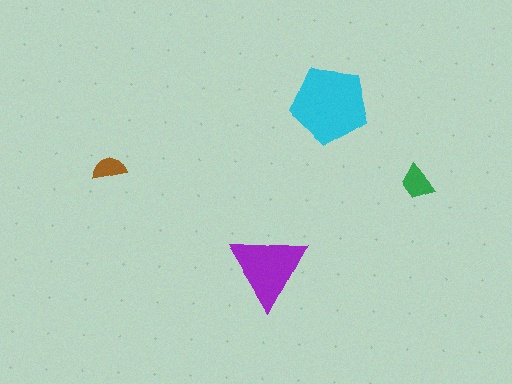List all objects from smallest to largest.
The brown semicircle, the green trapezoid, the purple triangle, the cyan pentagon.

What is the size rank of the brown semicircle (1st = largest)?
4th.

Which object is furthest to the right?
The green trapezoid is rightmost.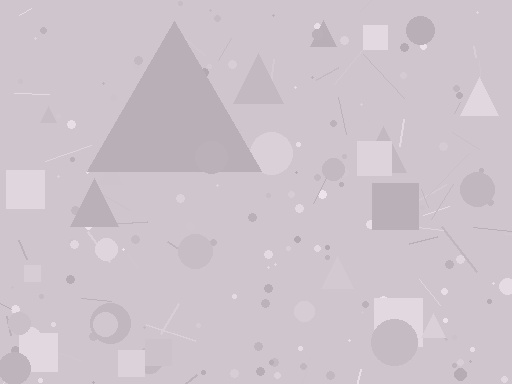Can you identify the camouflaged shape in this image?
The camouflaged shape is a triangle.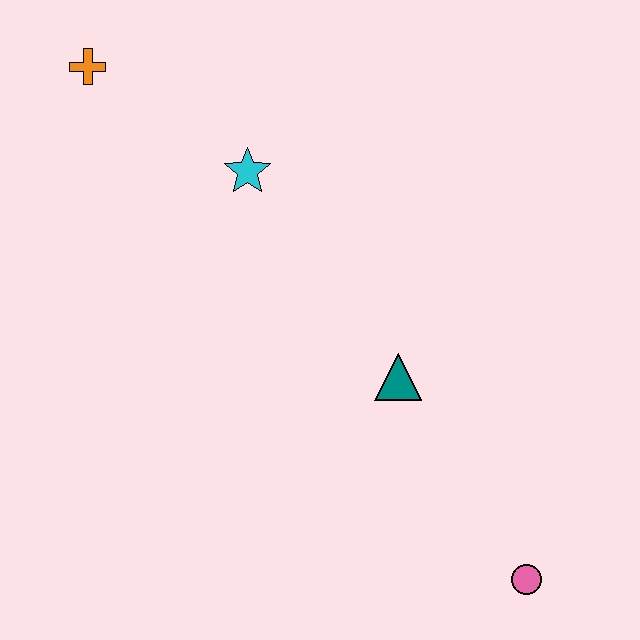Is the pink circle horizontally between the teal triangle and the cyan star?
No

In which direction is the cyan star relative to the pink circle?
The cyan star is above the pink circle.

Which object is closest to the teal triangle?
The pink circle is closest to the teal triangle.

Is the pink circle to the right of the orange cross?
Yes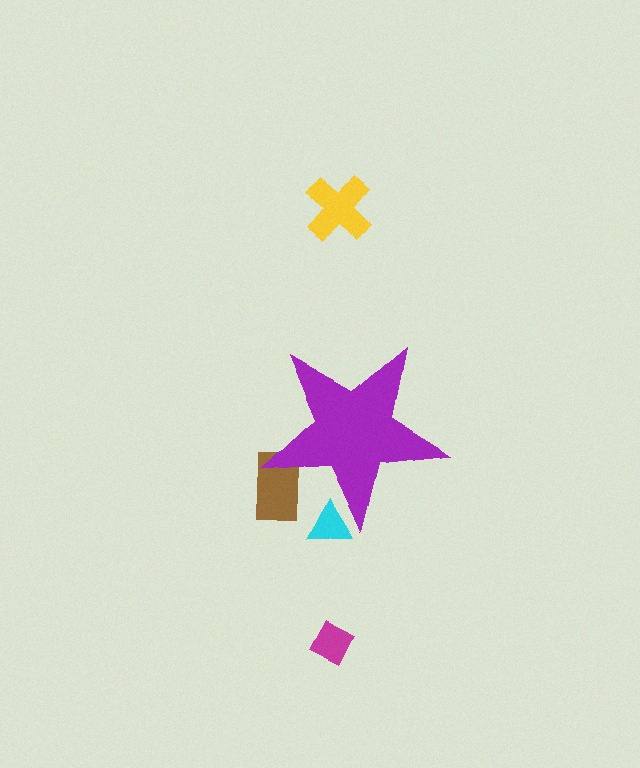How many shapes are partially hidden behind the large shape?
2 shapes are partially hidden.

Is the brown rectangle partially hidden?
Yes, the brown rectangle is partially hidden behind the purple star.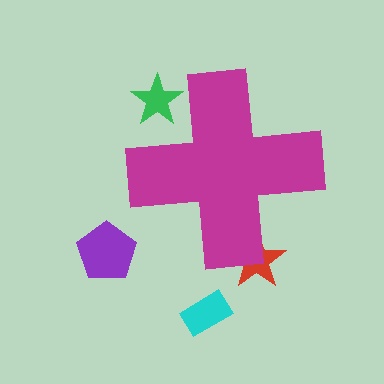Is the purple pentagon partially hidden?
No, the purple pentagon is fully visible.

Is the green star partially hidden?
Yes, the green star is partially hidden behind the magenta cross.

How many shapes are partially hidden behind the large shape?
2 shapes are partially hidden.